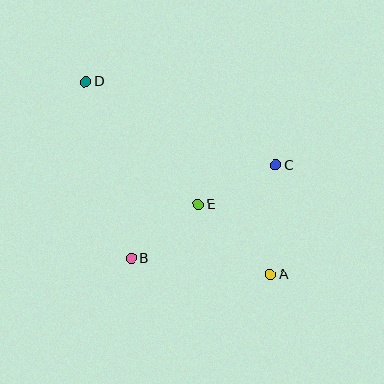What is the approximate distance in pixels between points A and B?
The distance between A and B is approximately 140 pixels.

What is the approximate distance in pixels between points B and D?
The distance between B and D is approximately 182 pixels.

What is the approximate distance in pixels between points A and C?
The distance between A and C is approximately 109 pixels.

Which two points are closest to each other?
Points B and E are closest to each other.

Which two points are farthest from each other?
Points A and D are farthest from each other.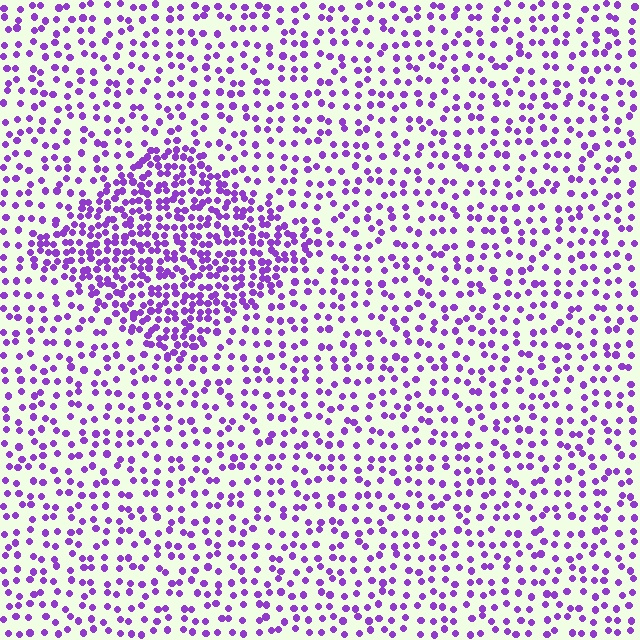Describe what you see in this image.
The image contains small purple elements arranged at two different densities. A diamond-shaped region is visible where the elements are more densely packed than the surrounding area.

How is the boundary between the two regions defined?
The boundary is defined by a change in element density (approximately 2.1x ratio). All elements are the same color, size, and shape.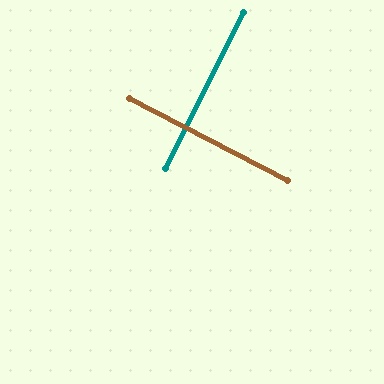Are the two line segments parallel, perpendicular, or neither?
Perpendicular — they meet at approximately 89°.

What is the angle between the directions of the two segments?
Approximately 89 degrees.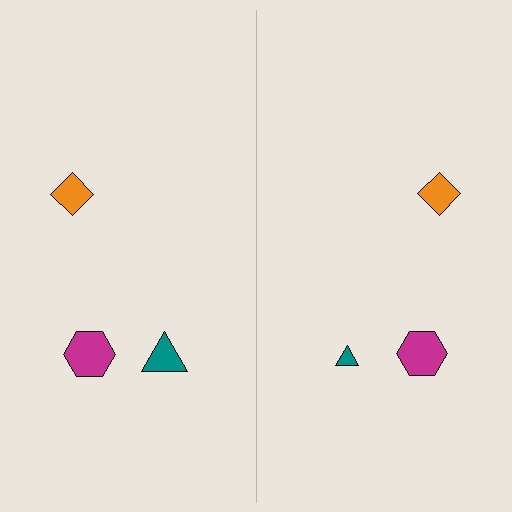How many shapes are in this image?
There are 6 shapes in this image.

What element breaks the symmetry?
The teal triangle on the right side has a different size than its mirror counterpart.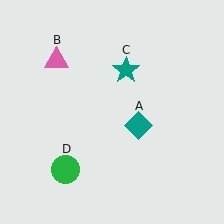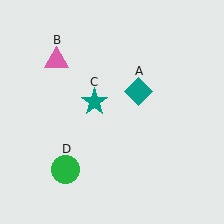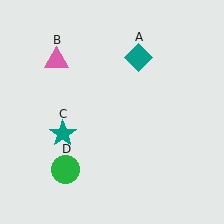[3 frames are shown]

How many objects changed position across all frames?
2 objects changed position: teal diamond (object A), teal star (object C).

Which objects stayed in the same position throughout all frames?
Pink triangle (object B) and green circle (object D) remained stationary.